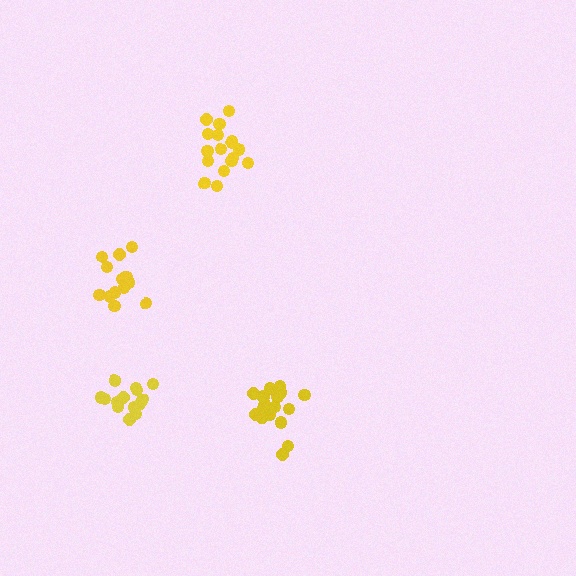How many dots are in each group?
Group 1: 17 dots, Group 2: 14 dots, Group 3: 14 dots, Group 4: 19 dots (64 total).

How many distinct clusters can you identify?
There are 4 distinct clusters.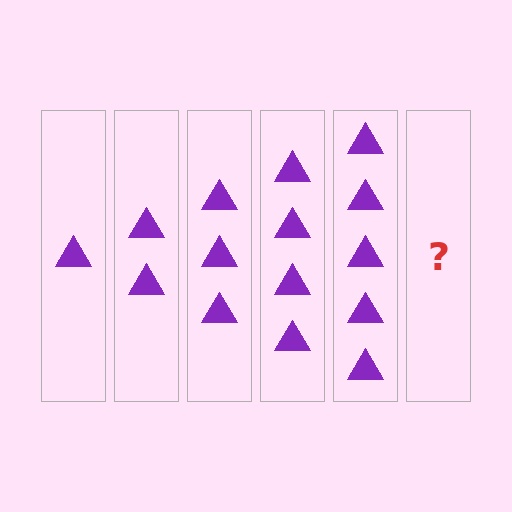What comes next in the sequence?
The next element should be 6 triangles.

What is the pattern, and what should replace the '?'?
The pattern is that each step adds one more triangle. The '?' should be 6 triangles.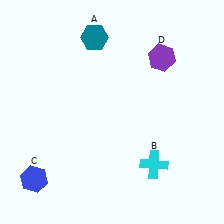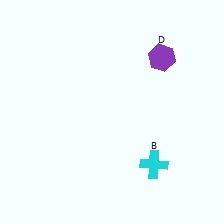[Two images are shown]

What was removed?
The teal hexagon (A), the blue hexagon (C) were removed in Image 2.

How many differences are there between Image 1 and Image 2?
There are 2 differences between the two images.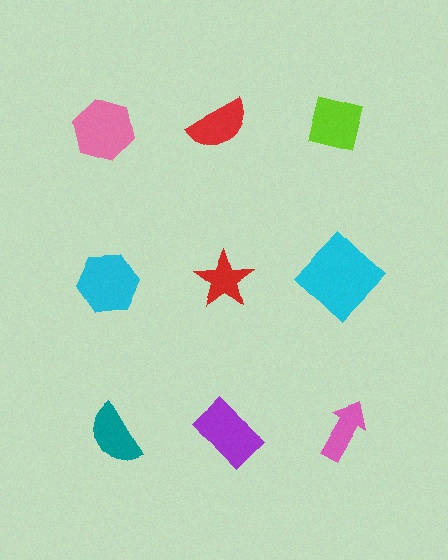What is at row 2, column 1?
A cyan hexagon.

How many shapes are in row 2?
3 shapes.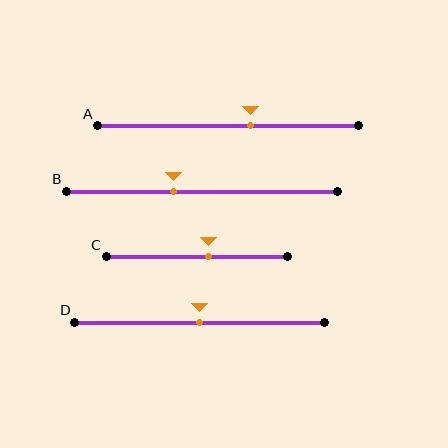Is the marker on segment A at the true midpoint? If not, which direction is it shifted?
No, the marker on segment A is shifted to the right by about 9% of the segment length.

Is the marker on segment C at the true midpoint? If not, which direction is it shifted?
No, the marker on segment C is shifted to the right by about 6% of the segment length.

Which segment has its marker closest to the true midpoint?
Segment D has its marker closest to the true midpoint.